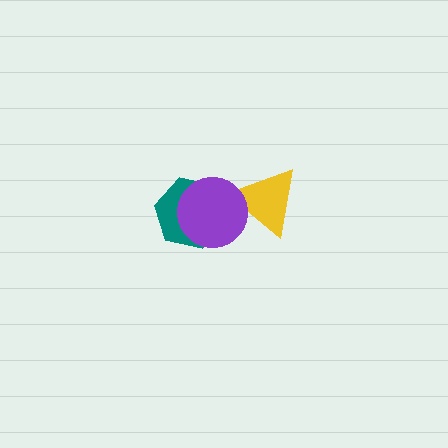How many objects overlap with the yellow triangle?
1 object overlaps with the yellow triangle.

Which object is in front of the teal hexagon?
The purple circle is in front of the teal hexagon.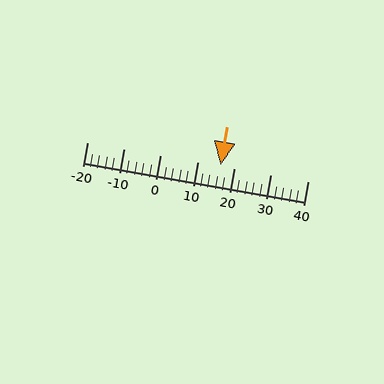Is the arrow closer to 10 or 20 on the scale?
The arrow is closer to 20.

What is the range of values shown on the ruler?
The ruler shows values from -20 to 40.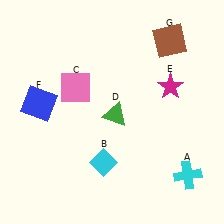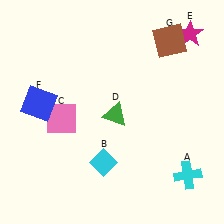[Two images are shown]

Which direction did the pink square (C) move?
The pink square (C) moved down.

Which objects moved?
The objects that moved are: the pink square (C), the magenta star (E).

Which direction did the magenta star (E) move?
The magenta star (E) moved up.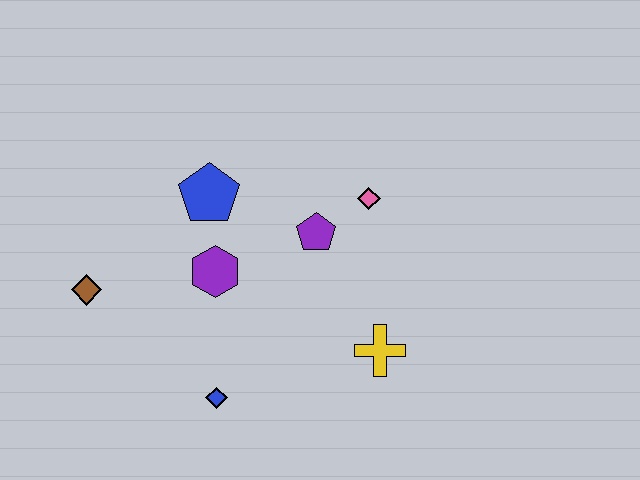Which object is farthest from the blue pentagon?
The yellow cross is farthest from the blue pentagon.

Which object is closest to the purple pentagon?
The pink diamond is closest to the purple pentagon.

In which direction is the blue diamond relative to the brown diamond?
The blue diamond is to the right of the brown diamond.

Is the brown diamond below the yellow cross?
No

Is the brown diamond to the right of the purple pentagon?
No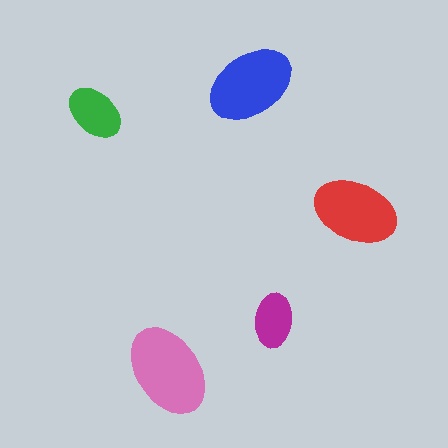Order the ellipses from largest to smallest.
the pink one, the blue one, the red one, the green one, the magenta one.